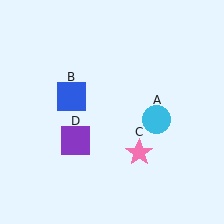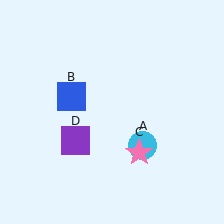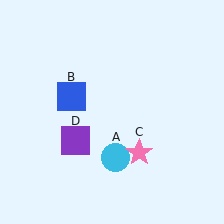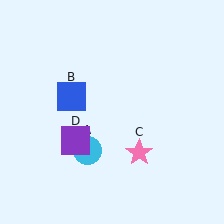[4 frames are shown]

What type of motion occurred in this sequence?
The cyan circle (object A) rotated clockwise around the center of the scene.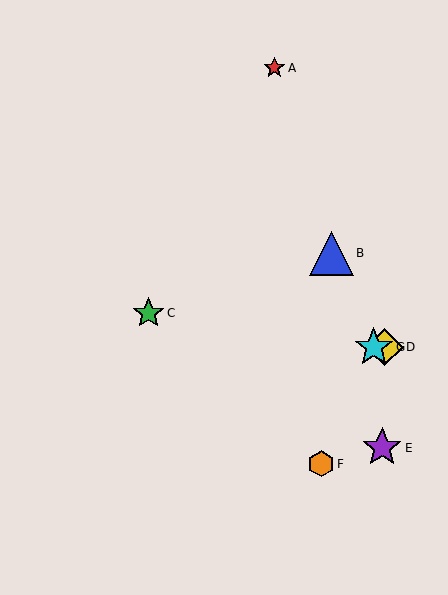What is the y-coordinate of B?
Object B is at y≈253.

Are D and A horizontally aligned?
No, D is at y≈347 and A is at y≈68.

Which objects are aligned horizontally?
Objects D, G are aligned horizontally.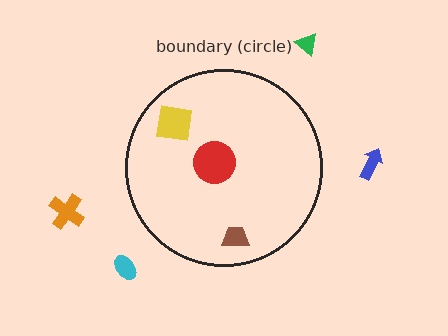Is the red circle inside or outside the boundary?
Inside.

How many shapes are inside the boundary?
3 inside, 4 outside.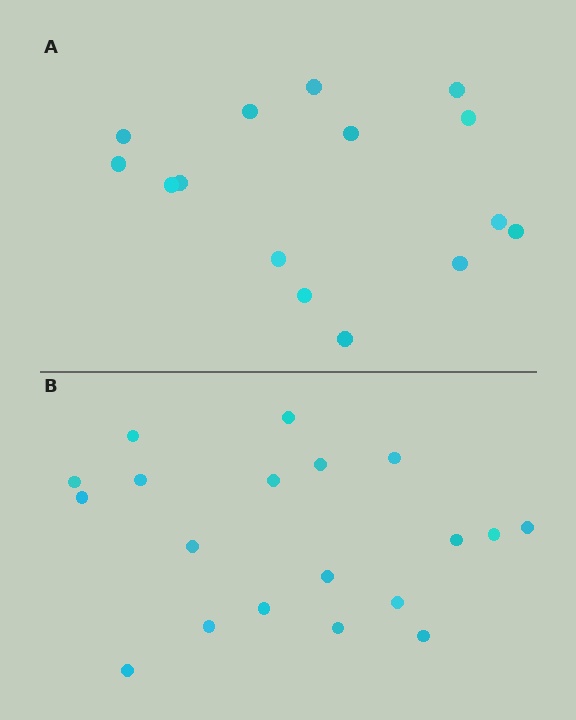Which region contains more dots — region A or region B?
Region B (the bottom region) has more dots.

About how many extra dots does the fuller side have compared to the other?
Region B has about 4 more dots than region A.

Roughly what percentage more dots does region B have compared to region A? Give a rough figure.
About 25% more.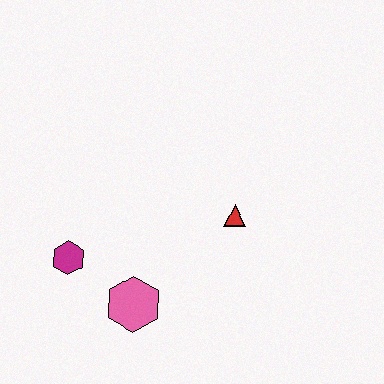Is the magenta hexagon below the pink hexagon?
No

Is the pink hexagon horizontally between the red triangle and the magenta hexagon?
Yes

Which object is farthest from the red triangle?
The magenta hexagon is farthest from the red triangle.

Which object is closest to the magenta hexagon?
The pink hexagon is closest to the magenta hexagon.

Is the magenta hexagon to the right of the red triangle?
No